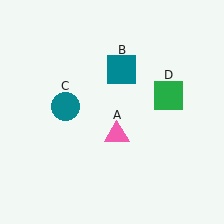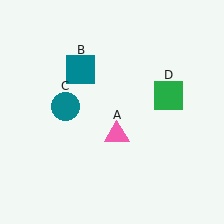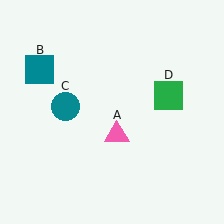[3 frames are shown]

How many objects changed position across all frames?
1 object changed position: teal square (object B).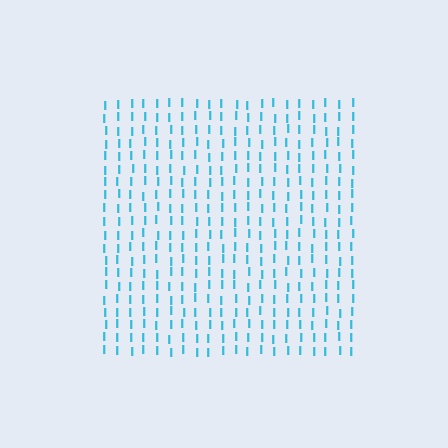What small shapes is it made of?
It is made of small letter I's.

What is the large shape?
The large shape is a square.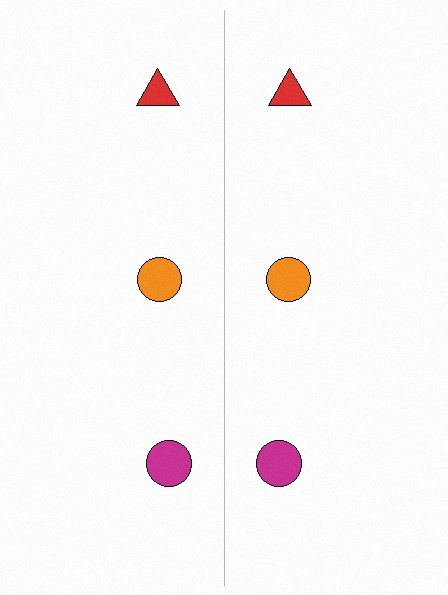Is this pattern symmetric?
Yes, this pattern has bilateral (reflection) symmetry.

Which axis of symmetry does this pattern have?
The pattern has a vertical axis of symmetry running through the center of the image.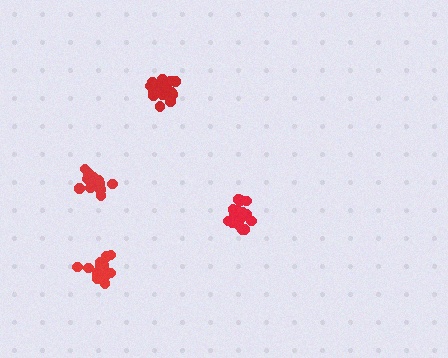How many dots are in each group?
Group 1: 18 dots, Group 2: 19 dots, Group 3: 15 dots, Group 4: 16 dots (68 total).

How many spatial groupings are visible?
There are 4 spatial groupings.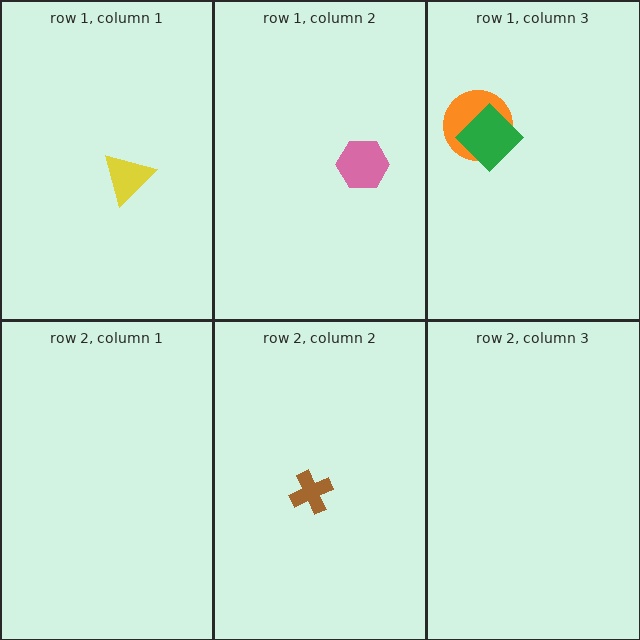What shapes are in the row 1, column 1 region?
The yellow triangle.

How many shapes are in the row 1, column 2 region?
1.